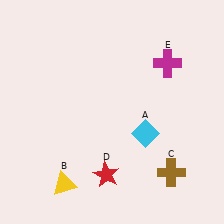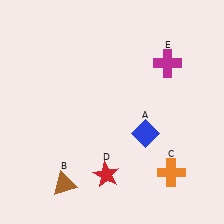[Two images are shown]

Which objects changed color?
A changed from cyan to blue. B changed from yellow to brown. C changed from brown to orange.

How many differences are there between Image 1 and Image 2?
There are 3 differences between the two images.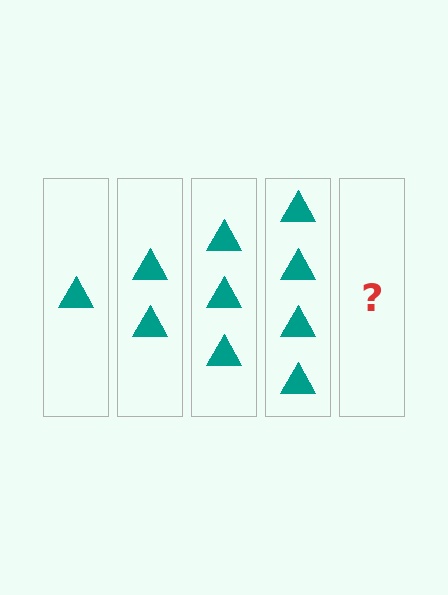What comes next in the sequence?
The next element should be 5 triangles.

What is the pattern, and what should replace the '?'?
The pattern is that each step adds one more triangle. The '?' should be 5 triangles.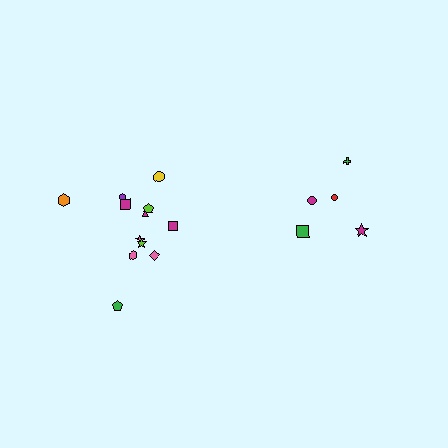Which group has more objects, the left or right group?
The left group.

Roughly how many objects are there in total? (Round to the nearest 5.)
Roughly 15 objects in total.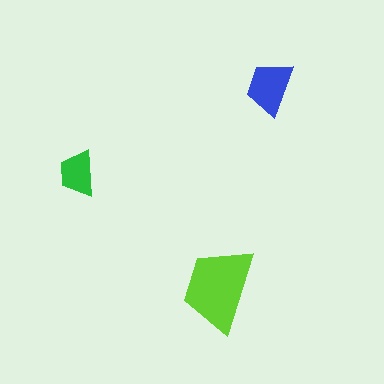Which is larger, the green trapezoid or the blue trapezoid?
The blue one.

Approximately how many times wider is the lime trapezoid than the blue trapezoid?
About 1.5 times wider.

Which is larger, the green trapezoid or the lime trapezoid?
The lime one.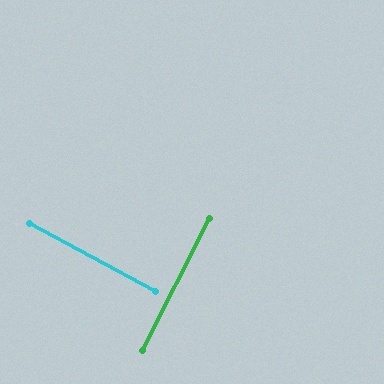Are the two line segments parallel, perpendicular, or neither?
Perpendicular — they meet at approximately 88°.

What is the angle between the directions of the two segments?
Approximately 88 degrees.